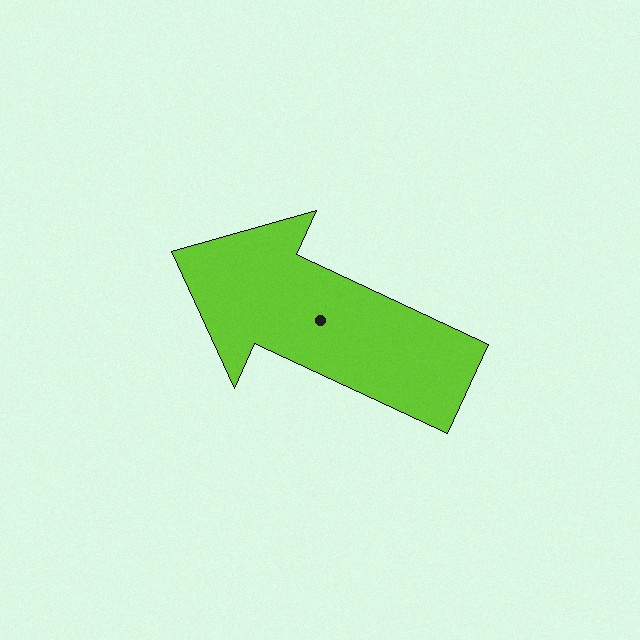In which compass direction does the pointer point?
Northwest.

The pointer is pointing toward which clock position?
Roughly 10 o'clock.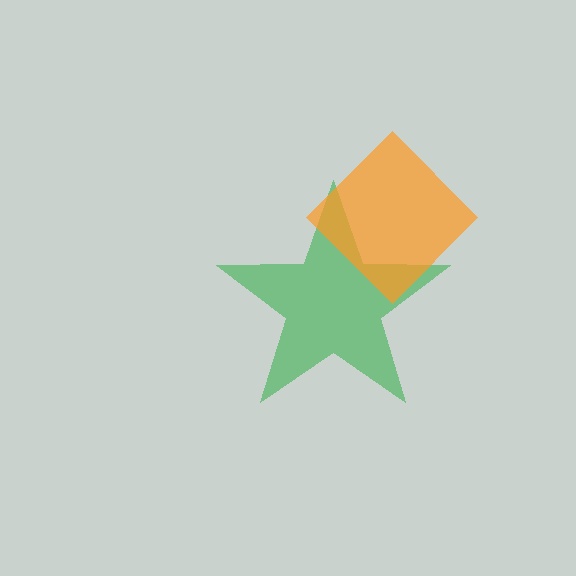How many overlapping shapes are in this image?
There are 2 overlapping shapes in the image.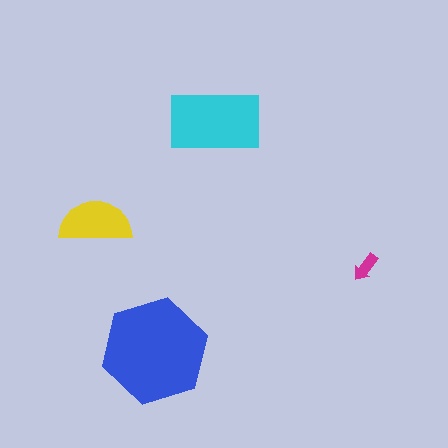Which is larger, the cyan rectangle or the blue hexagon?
The blue hexagon.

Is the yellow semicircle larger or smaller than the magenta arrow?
Larger.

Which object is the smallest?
The magenta arrow.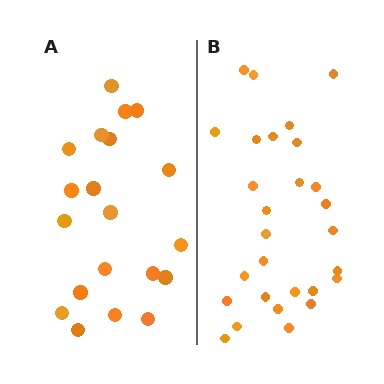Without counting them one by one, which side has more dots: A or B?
Region B (the right region) has more dots.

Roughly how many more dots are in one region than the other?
Region B has roughly 8 or so more dots than region A.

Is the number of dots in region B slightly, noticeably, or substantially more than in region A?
Region B has noticeably more, but not dramatically so. The ratio is roughly 1.4 to 1.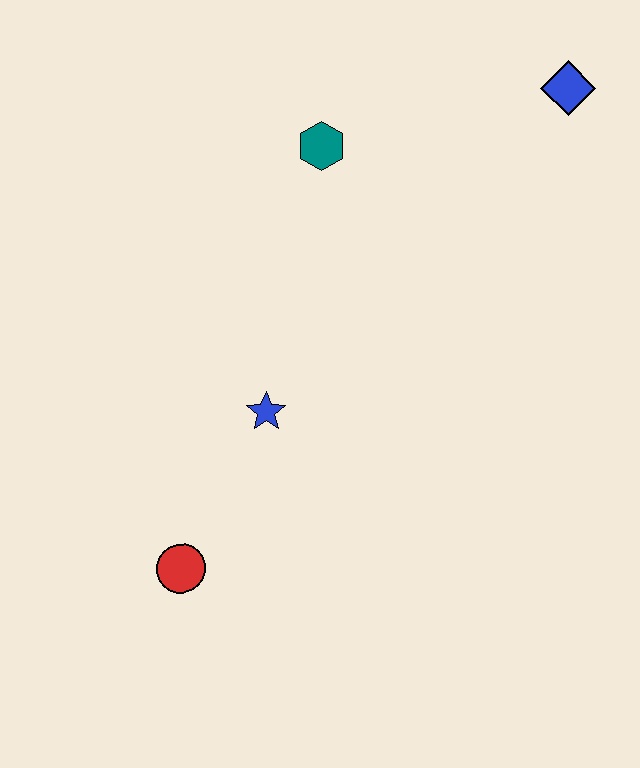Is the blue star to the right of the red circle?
Yes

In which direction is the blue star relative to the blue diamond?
The blue star is below the blue diamond.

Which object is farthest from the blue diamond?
The red circle is farthest from the blue diamond.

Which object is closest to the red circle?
The blue star is closest to the red circle.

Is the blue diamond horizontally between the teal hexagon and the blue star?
No